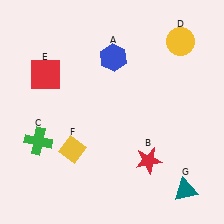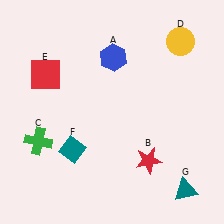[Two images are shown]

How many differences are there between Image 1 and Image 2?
There is 1 difference between the two images.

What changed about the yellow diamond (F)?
In Image 1, F is yellow. In Image 2, it changed to teal.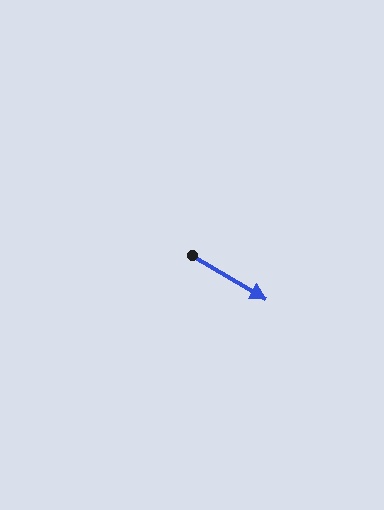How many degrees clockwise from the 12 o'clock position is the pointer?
Approximately 121 degrees.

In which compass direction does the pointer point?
Southeast.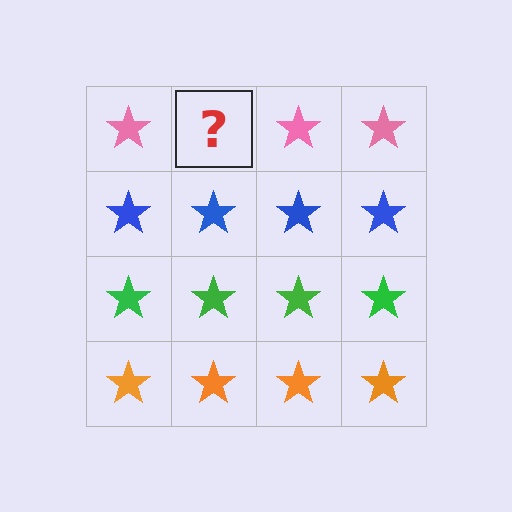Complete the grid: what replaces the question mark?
The question mark should be replaced with a pink star.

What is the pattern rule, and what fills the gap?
The rule is that each row has a consistent color. The gap should be filled with a pink star.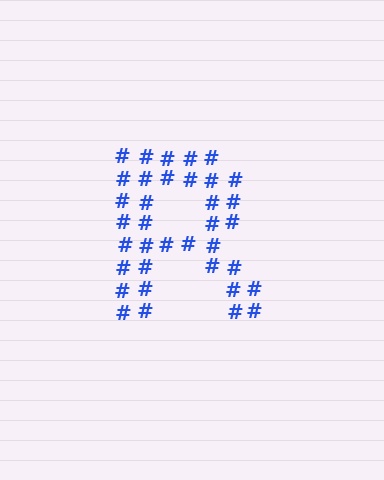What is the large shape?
The large shape is the letter R.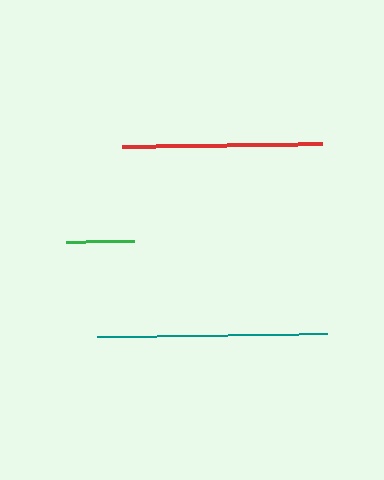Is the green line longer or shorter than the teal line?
The teal line is longer than the green line.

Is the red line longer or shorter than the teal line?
The teal line is longer than the red line.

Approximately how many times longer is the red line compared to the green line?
The red line is approximately 2.9 times the length of the green line.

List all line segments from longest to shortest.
From longest to shortest: teal, red, green.